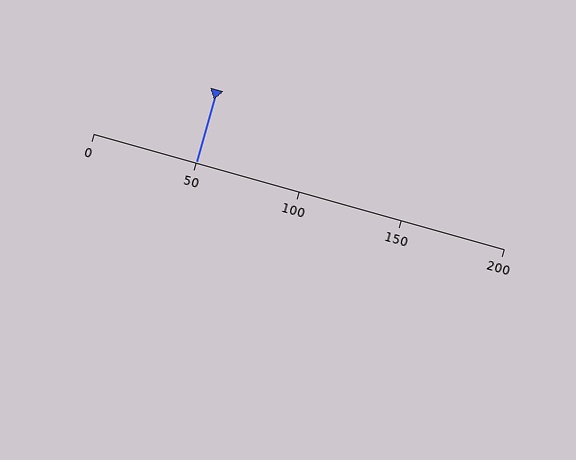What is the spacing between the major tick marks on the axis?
The major ticks are spaced 50 apart.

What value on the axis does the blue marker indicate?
The marker indicates approximately 50.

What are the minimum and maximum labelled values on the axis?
The axis runs from 0 to 200.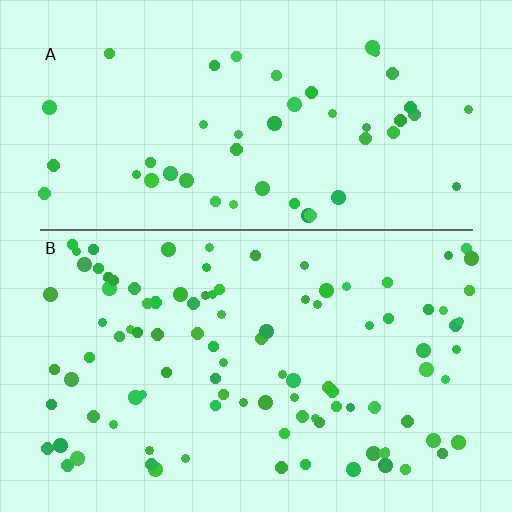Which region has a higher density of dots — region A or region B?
B (the bottom).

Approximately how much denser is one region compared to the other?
Approximately 2.1× — region B over region A.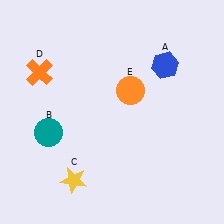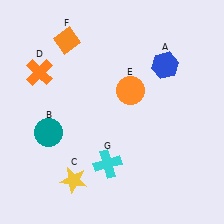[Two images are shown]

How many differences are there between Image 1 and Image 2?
There are 2 differences between the two images.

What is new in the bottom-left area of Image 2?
A cyan cross (G) was added in the bottom-left area of Image 2.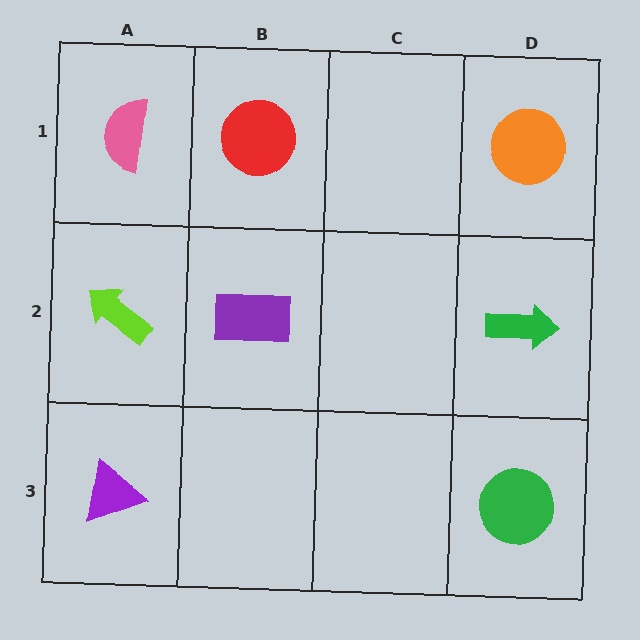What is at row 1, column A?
A pink semicircle.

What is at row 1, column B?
A red circle.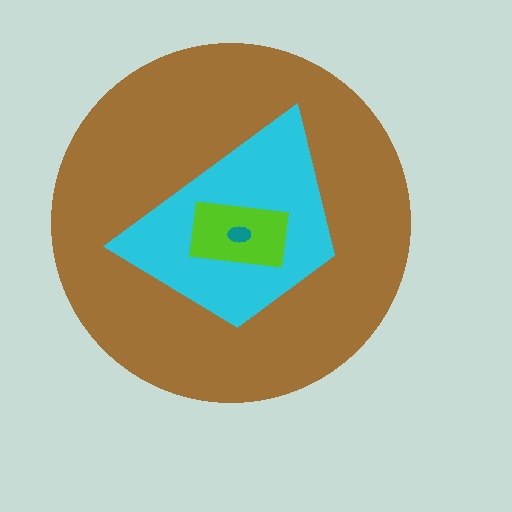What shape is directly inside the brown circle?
The cyan trapezoid.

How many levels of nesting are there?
4.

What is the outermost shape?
The brown circle.